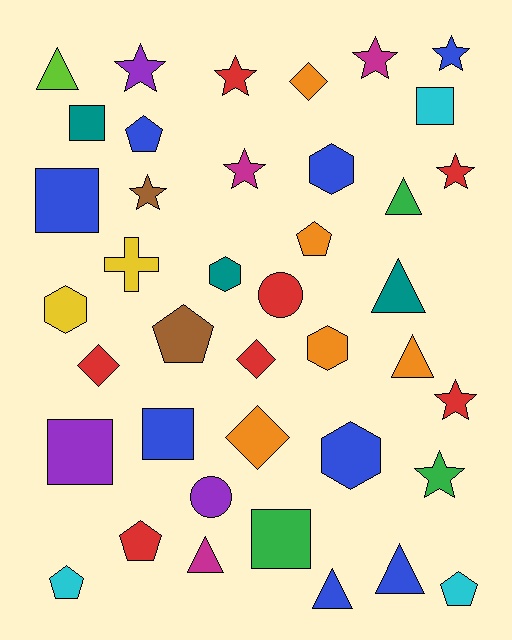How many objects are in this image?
There are 40 objects.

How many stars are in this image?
There are 9 stars.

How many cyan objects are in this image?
There are 3 cyan objects.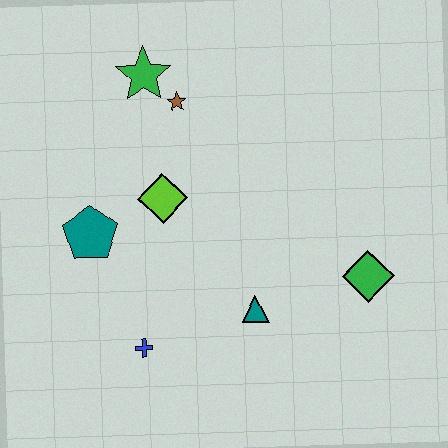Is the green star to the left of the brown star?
Yes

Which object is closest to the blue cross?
The teal triangle is closest to the blue cross.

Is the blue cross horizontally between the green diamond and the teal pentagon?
Yes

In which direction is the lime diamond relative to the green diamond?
The lime diamond is to the left of the green diamond.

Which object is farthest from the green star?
The green diamond is farthest from the green star.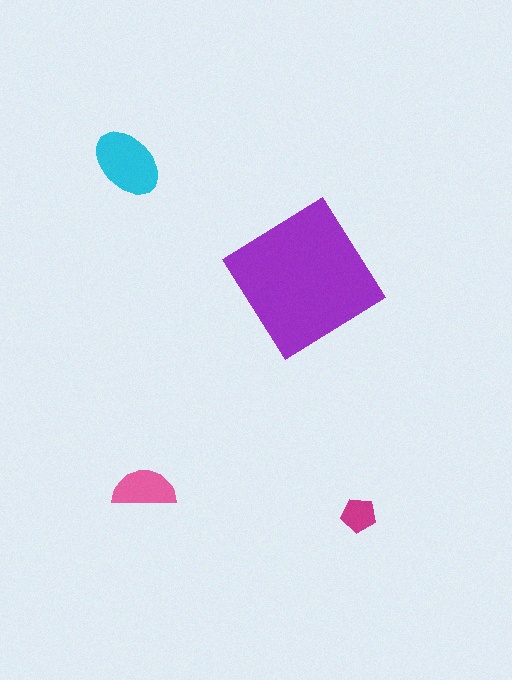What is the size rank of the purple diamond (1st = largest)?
1st.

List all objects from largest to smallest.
The purple diamond, the cyan ellipse, the pink semicircle, the magenta pentagon.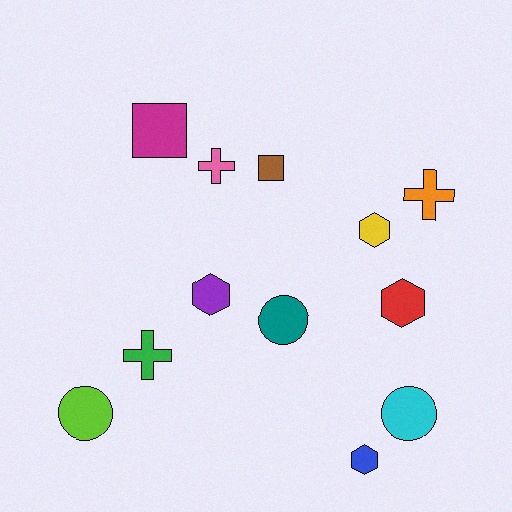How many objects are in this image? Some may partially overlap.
There are 12 objects.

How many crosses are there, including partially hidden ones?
There are 3 crosses.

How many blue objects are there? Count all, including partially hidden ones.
There is 1 blue object.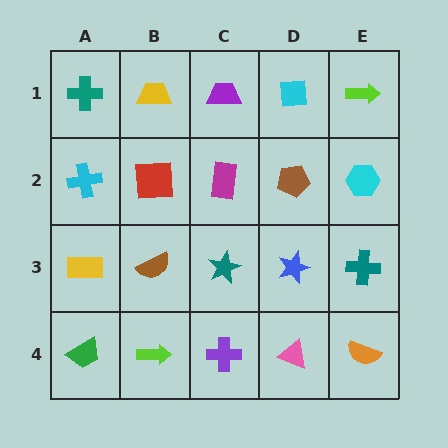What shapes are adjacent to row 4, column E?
A teal cross (row 3, column E), a pink triangle (row 4, column D).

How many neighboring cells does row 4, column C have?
3.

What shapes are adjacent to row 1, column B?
A red square (row 2, column B), a teal cross (row 1, column A), a purple trapezoid (row 1, column C).